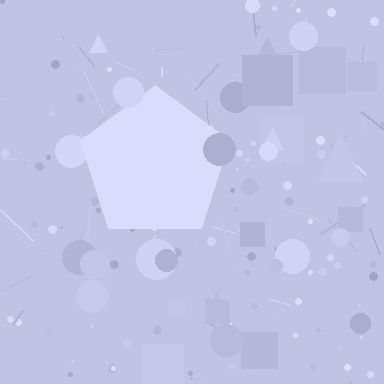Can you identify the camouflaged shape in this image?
The camouflaged shape is a pentagon.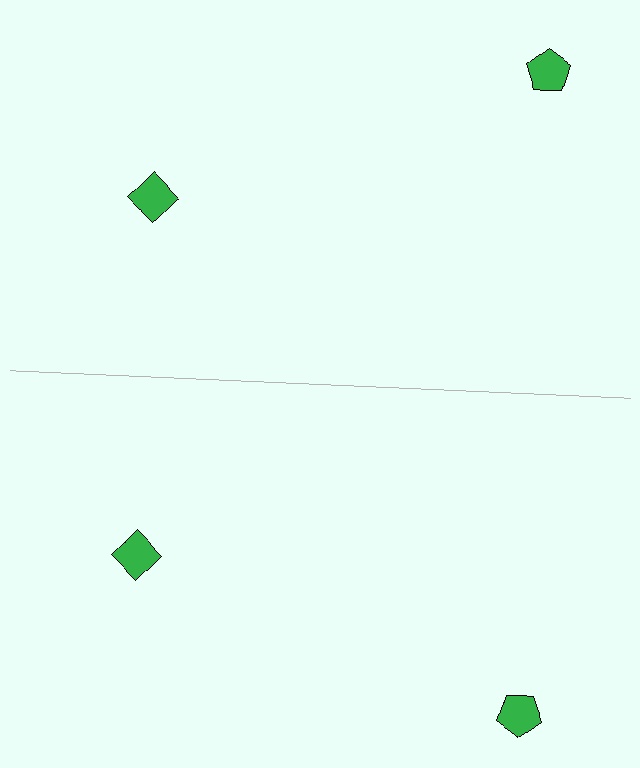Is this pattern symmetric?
Yes, this pattern has bilateral (reflection) symmetry.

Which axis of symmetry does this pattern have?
The pattern has a horizontal axis of symmetry running through the center of the image.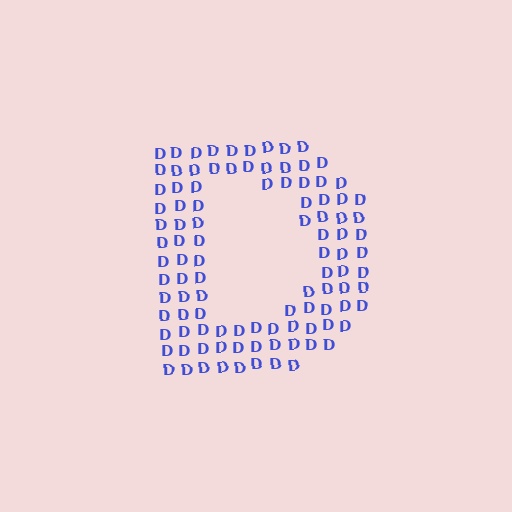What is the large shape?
The large shape is the letter D.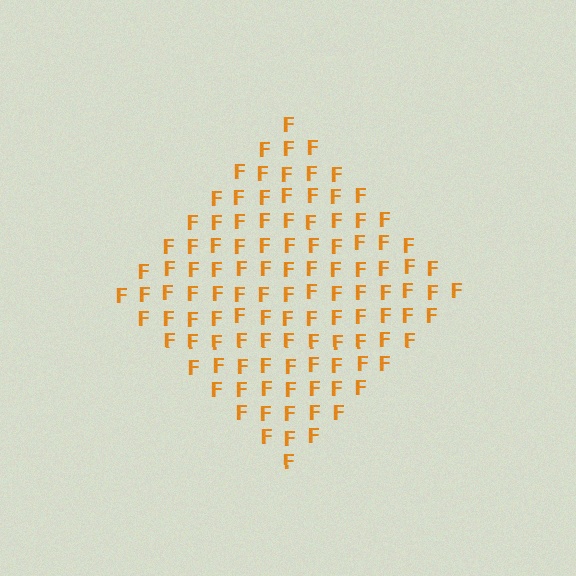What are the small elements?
The small elements are letter F's.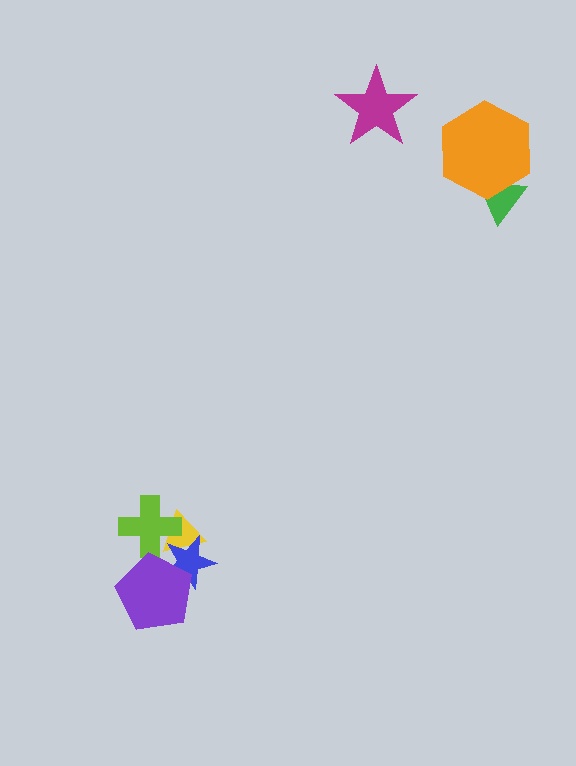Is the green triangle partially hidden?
Yes, it is partially covered by another shape.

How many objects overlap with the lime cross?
2 objects overlap with the lime cross.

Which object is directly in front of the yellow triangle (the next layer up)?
The blue star is directly in front of the yellow triangle.